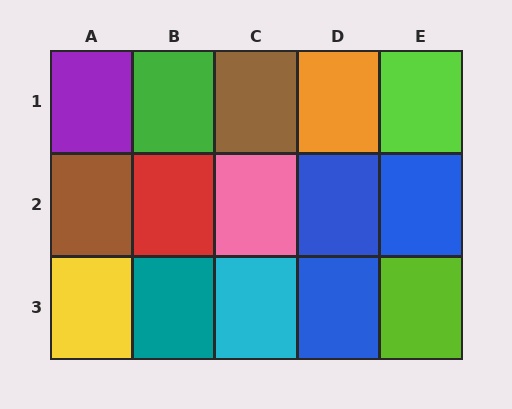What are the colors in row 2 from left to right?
Brown, red, pink, blue, blue.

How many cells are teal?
1 cell is teal.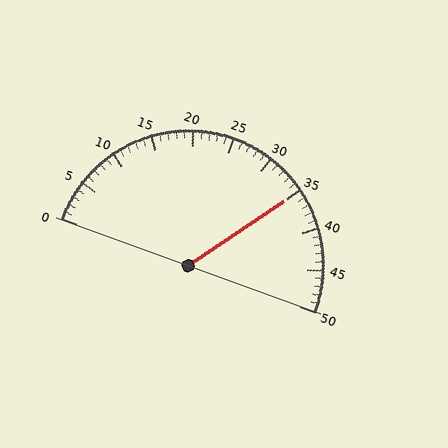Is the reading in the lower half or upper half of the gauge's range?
The reading is in the upper half of the range (0 to 50).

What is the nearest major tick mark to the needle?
The nearest major tick mark is 35.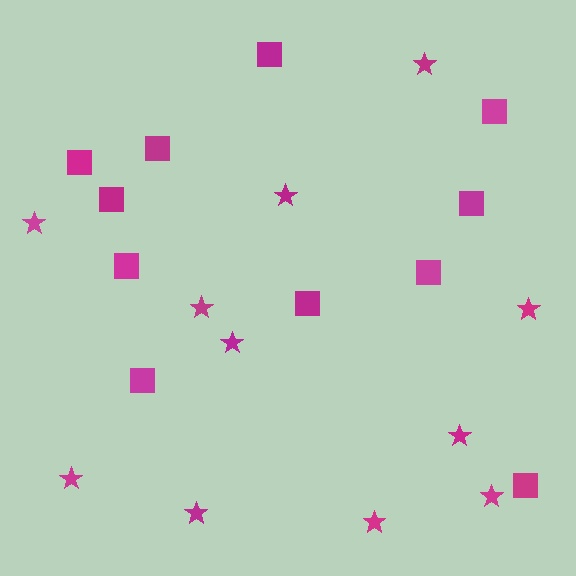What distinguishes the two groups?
There are 2 groups: one group of stars (11) and one group of squares (11).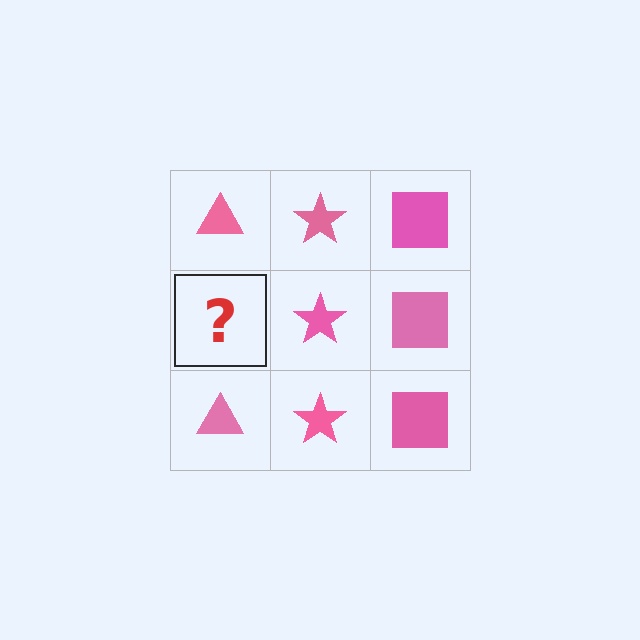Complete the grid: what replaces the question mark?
The question mark should be replaced with a pink triangle.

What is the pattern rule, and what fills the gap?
The rule is that each column has a consistent shape. The gap should be filled with a pink triangle.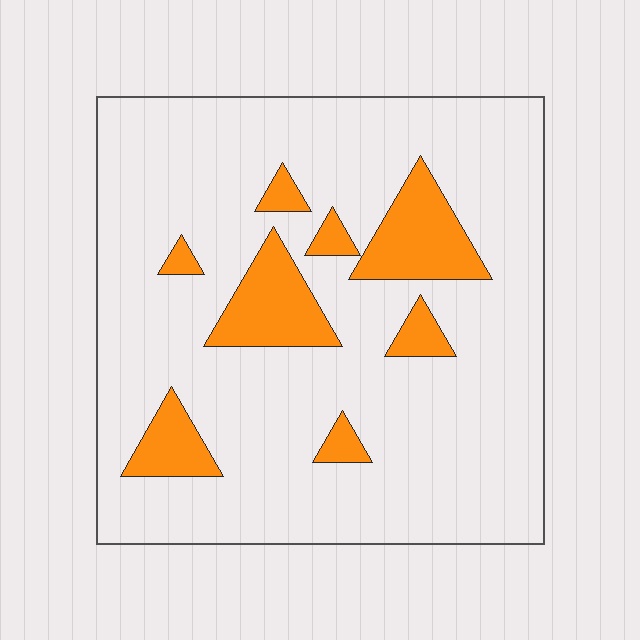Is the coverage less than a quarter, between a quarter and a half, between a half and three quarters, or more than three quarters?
Less than a quarter.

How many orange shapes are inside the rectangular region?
8.